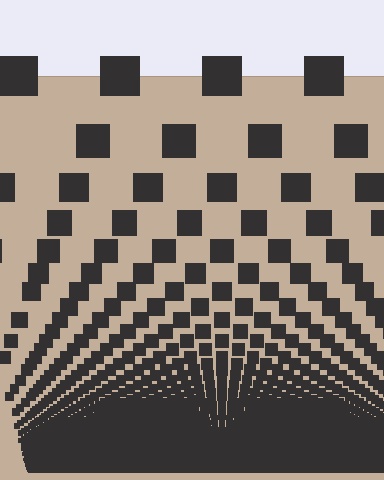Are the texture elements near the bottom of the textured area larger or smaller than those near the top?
Smaller. The gradient is inverted — elements near the bottom are smaller and denser.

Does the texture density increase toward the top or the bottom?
Density increases toward the bottom.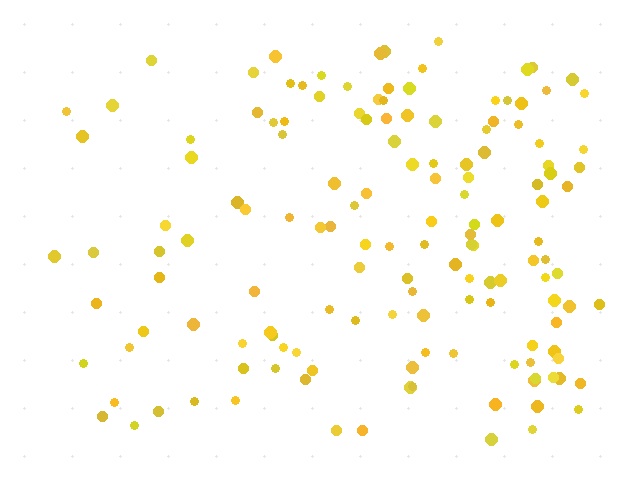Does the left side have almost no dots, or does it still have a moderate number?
Still a moderate number, just noticeably fewer than the right.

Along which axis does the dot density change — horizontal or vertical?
Horizontal.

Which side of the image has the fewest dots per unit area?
The left.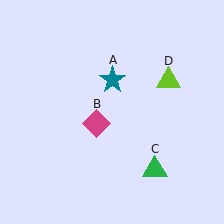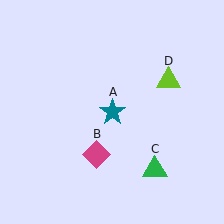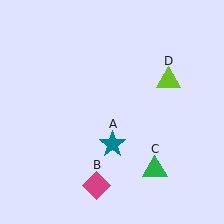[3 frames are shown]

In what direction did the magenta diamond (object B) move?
The magenta diamond (object B) moved down.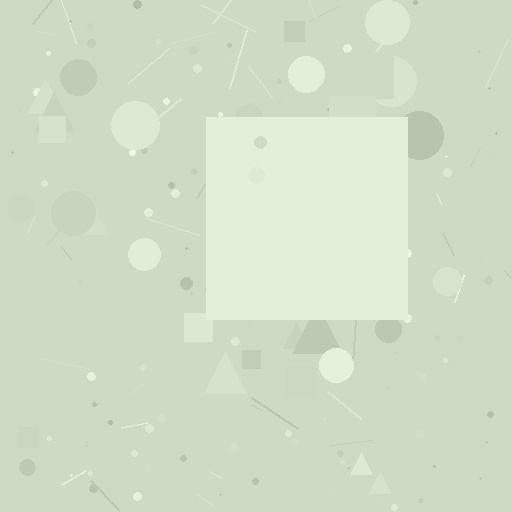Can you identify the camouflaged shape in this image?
The camouflaged shape is a square.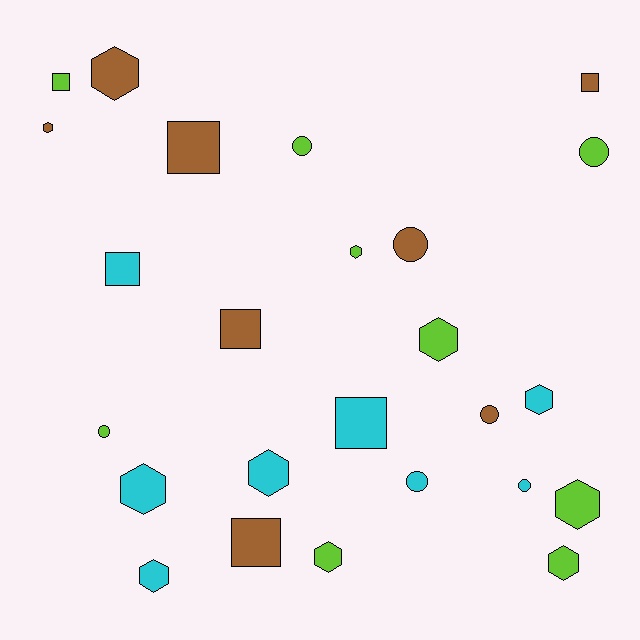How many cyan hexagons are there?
There are 4 cyan hexagons.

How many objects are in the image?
There are 25 objects.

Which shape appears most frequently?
Hexagon, with 11 objects.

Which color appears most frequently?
Lime, with 9 objects.